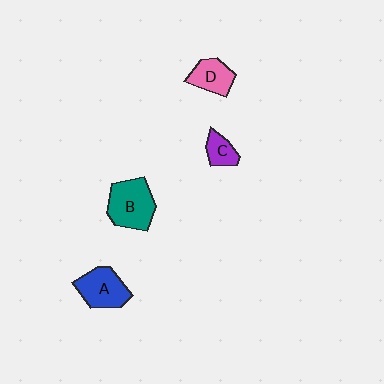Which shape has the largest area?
Shape B (teal).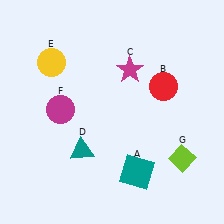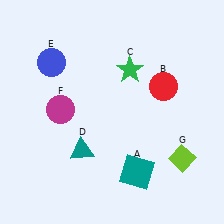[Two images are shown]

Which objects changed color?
C changed from magenta to green. E changed from yellow to blue.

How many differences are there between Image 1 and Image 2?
There are 2 differences between the two images.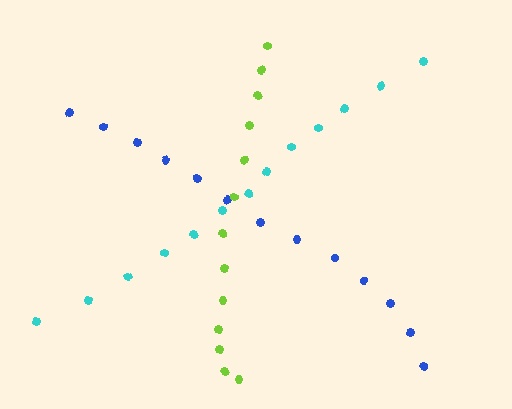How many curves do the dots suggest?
There are 3 distinct paths.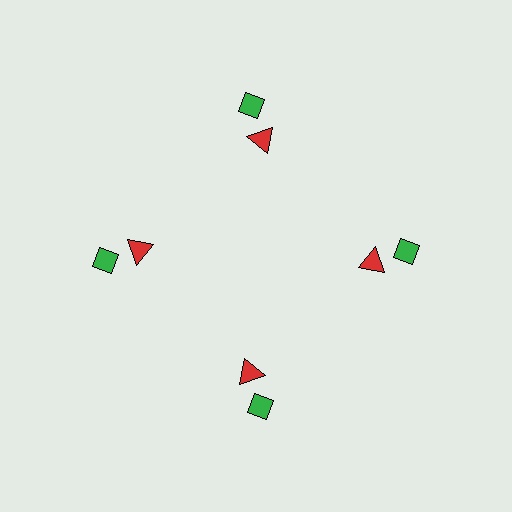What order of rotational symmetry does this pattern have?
This pattern has 4-fold rotational symmetry.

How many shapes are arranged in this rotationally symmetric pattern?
There are 8 shapes, arranged in 4 groups of 2.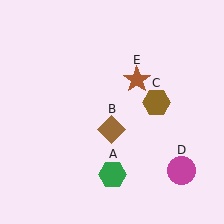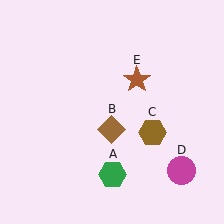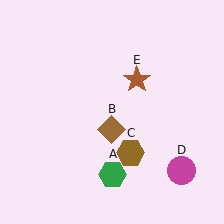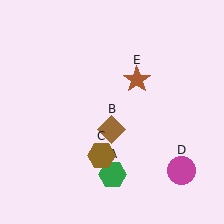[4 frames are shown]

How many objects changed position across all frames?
1 object changed position: brown hexagon (object C).